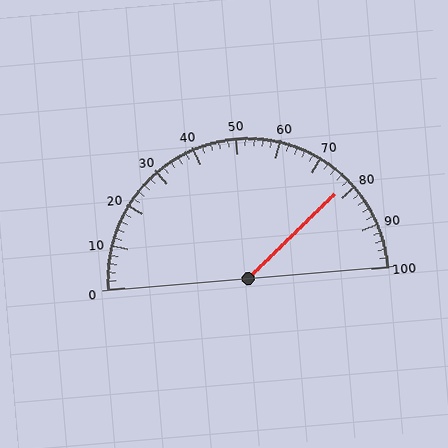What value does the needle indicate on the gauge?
The needle indicates approximately 78.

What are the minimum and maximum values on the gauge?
The gauge ranges from 0 to 100.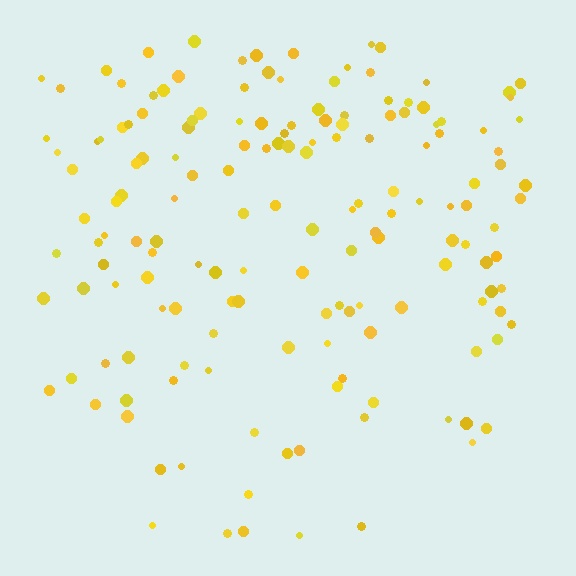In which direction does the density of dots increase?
From bottom to top, with the top side densest.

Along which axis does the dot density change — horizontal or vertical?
Vertical.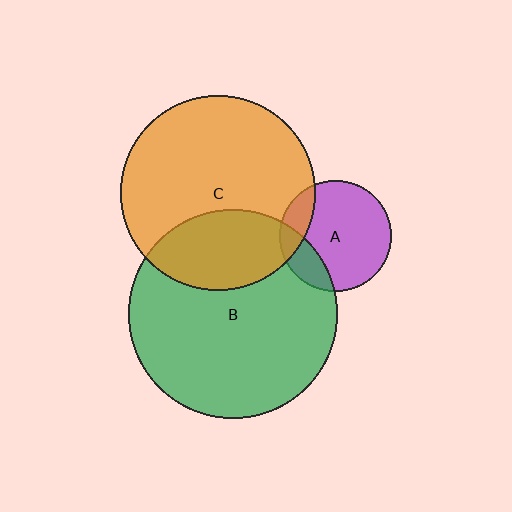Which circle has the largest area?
Circle B (green).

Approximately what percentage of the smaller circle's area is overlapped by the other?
Approximately 20%.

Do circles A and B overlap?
Yes.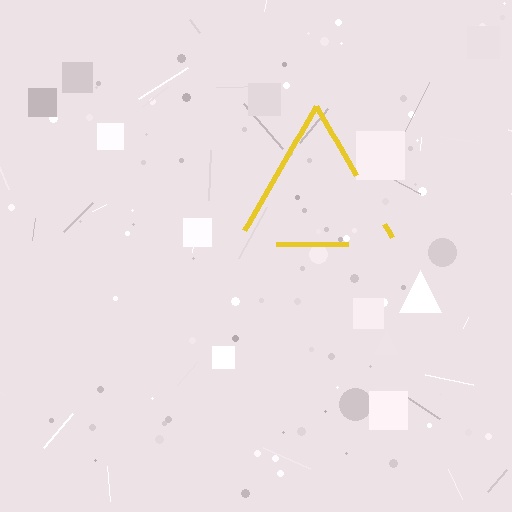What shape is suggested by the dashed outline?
The dashed outline suggests a triangle.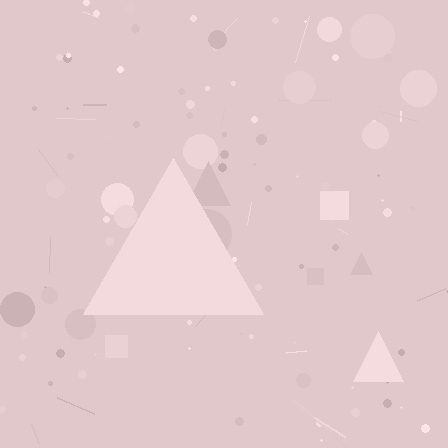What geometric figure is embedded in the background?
A triangle is embedded in the background.